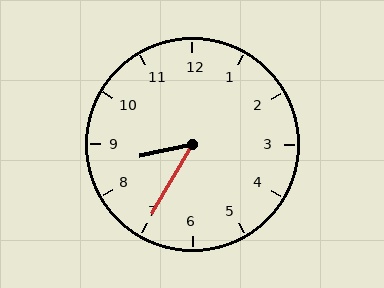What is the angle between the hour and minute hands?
Approximately 48 degrees.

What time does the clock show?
8:35.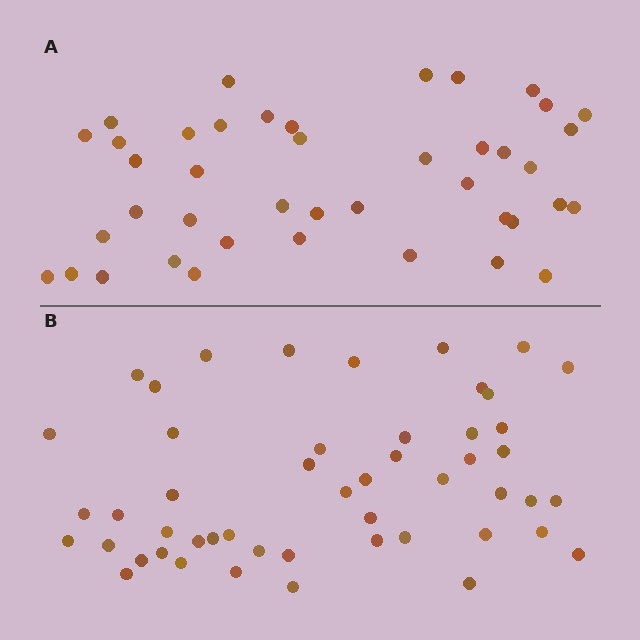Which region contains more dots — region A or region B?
Region B (the bottom region) has more dots.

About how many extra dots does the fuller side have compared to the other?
Region B has roughly 8 or so more dots than region A.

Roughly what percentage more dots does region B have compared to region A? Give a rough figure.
About 20% more.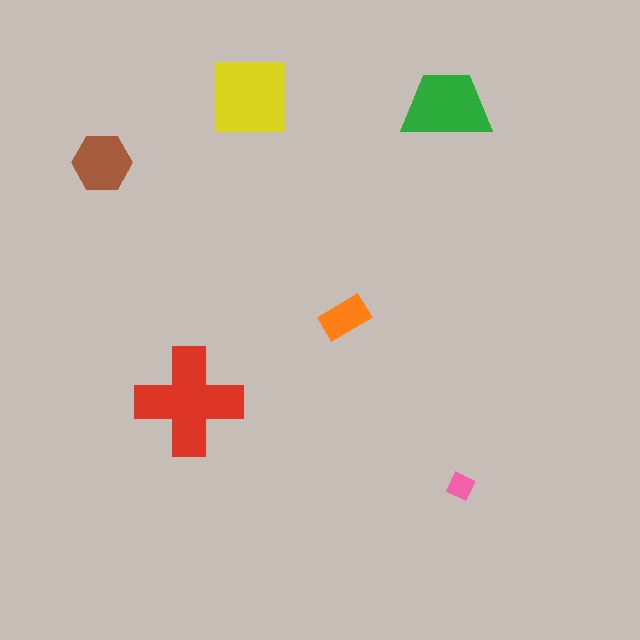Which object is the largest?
The red cross.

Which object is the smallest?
The pink diamond.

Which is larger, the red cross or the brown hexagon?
The red cross.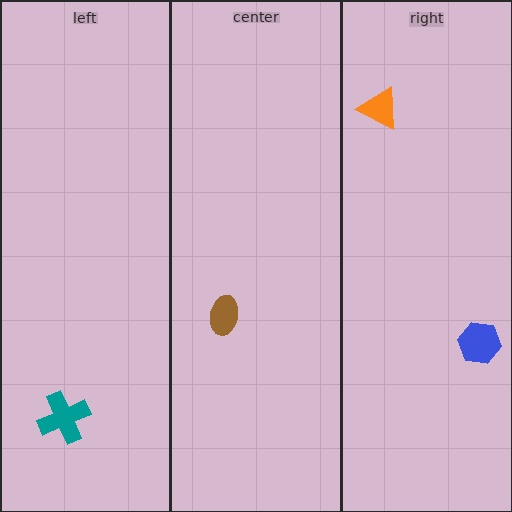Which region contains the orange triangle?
The right region.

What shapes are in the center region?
The brown ellipse.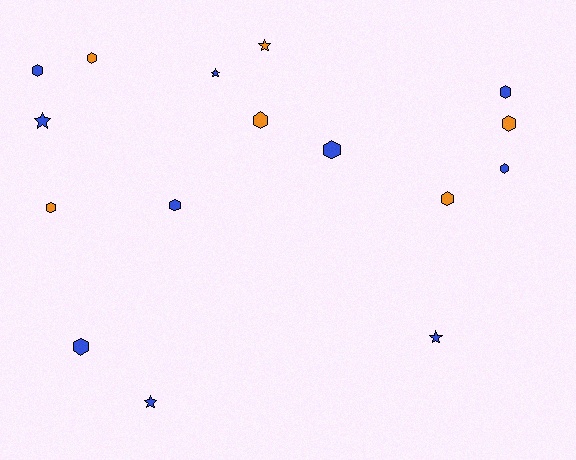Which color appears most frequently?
Blue, with 10 objects.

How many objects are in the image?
There are 16 objects.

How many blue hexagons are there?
There are 6 blue hexagons.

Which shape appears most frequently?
Hexagon, with 11 objects.